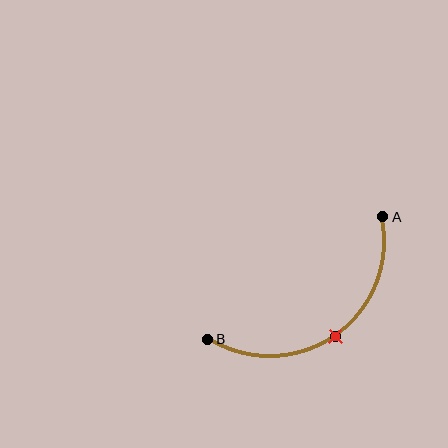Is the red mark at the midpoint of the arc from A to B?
Yes. The red mark lies on the arc at equal arc-length from both A and B — it is the arc midpoint.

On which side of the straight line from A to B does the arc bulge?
The arc bulges below and to the right of the straight line connecting A and B.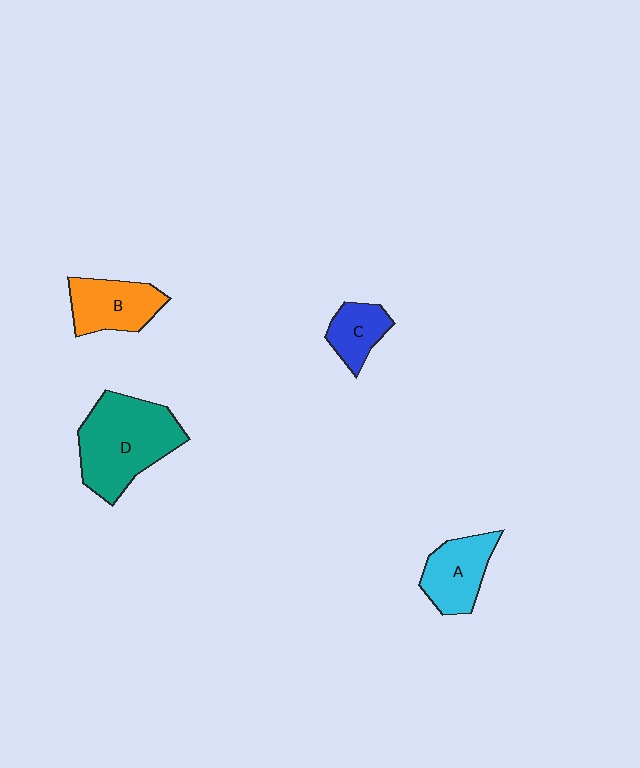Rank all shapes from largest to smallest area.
From largest to smallest: D (teal), B (orange), A (cyan), C (blue).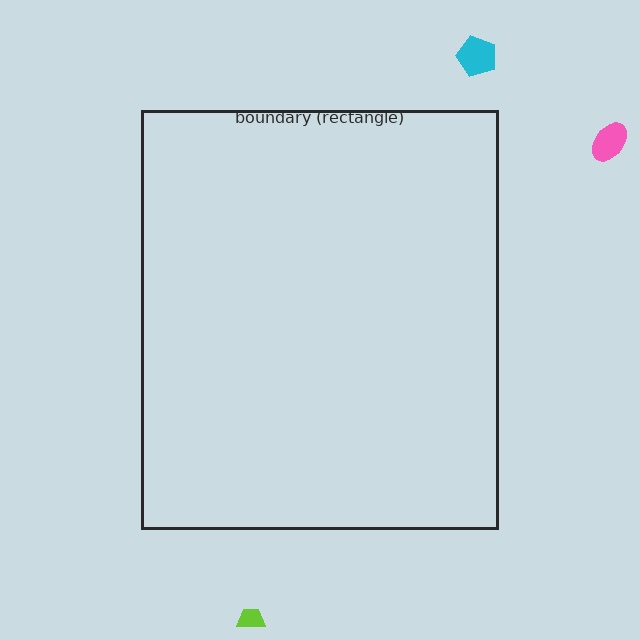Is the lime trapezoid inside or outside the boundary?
Outside.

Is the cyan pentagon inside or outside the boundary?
Outside.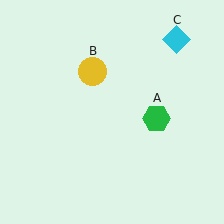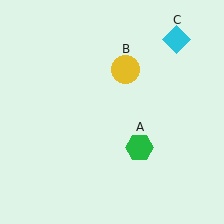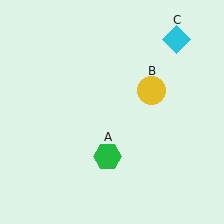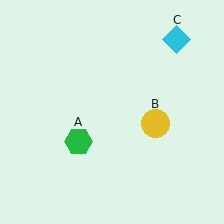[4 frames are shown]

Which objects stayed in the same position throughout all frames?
Cyan diamond (object C) remained stationary.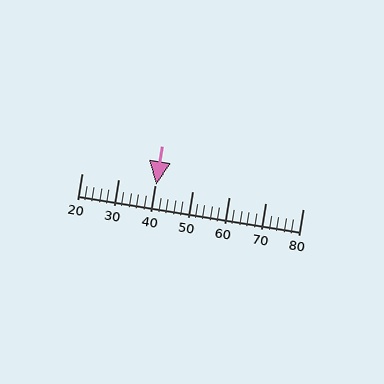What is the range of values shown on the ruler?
The ruler shows values from 20 to 80.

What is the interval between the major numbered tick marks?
The major tick marks are spaced 10 units apart.